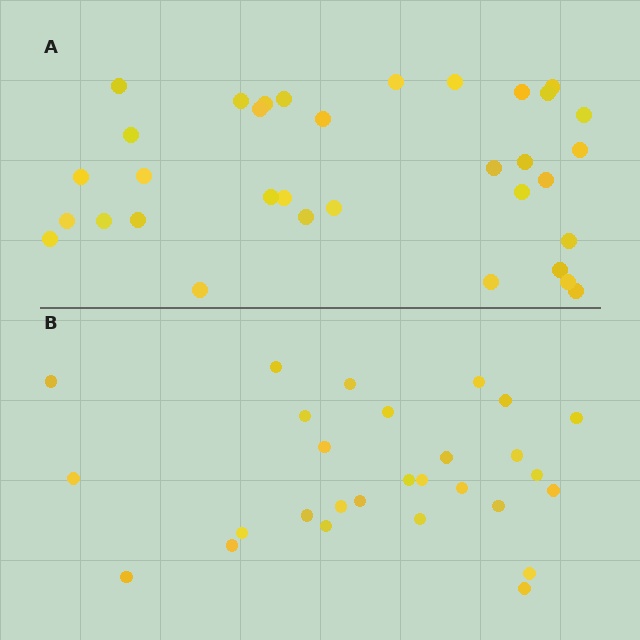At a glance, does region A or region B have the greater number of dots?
Region A (the top region) has more dots.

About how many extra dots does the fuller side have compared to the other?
Region A has about 6 more dots than region B.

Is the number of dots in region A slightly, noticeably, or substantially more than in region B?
Region A has only slightly more — the two regions are fairly close. The ratio is roughly 1.2 to 1.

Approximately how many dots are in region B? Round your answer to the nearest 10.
About 30 dots. (The exact count is 28, which rounds to 30.)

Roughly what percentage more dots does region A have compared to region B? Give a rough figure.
About 20% more.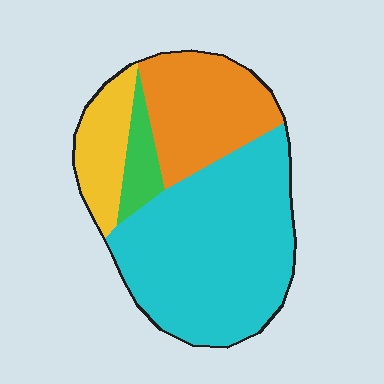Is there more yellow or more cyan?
Cyan.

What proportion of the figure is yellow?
Yellow takes up about one eighth (1/8) of the figure.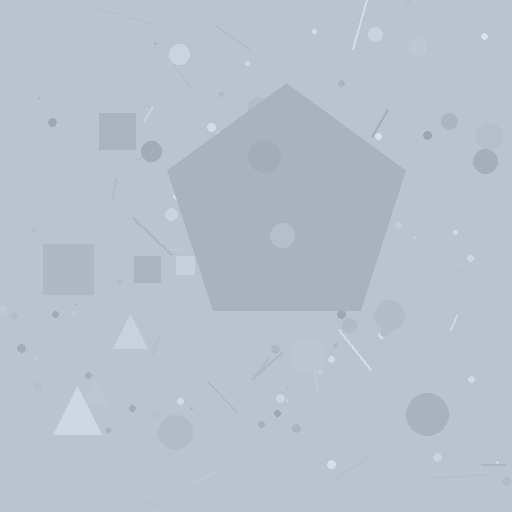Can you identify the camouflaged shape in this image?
The camouflaged shape is a pentagon.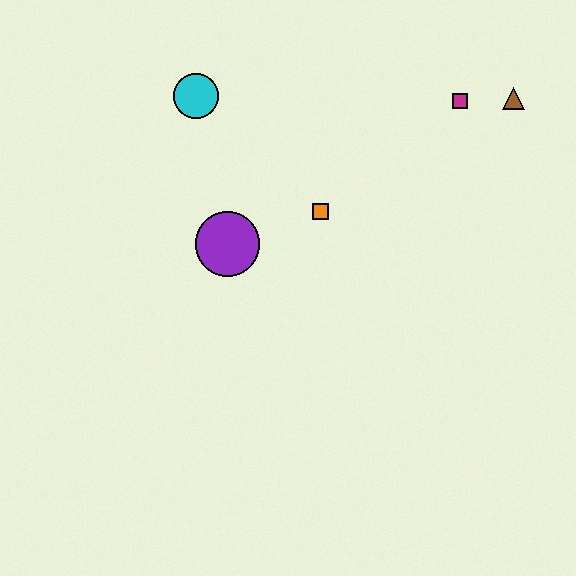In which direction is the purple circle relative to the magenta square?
The purple circle is to the left of the magenta square.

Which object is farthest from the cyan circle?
The brown triangle is farthest from the cyan circle.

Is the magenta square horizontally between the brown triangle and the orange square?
Yes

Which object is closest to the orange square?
The purple circle is closest to the orange square.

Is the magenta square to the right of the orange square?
Yes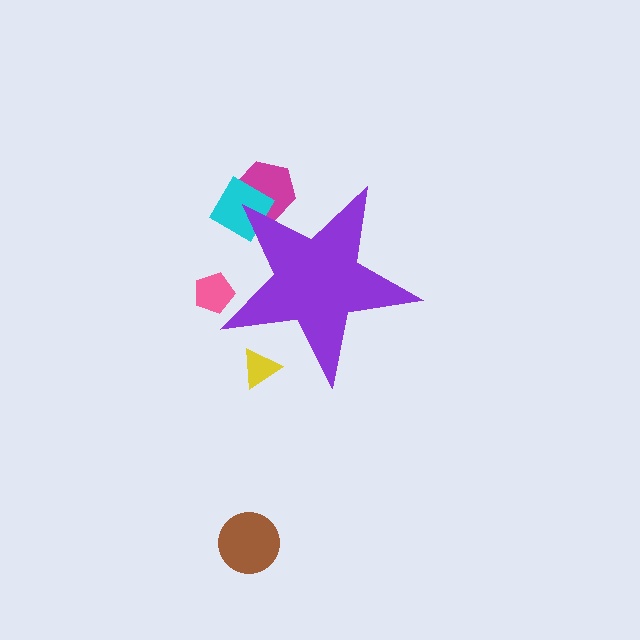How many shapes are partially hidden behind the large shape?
4 shapes are partially hidden.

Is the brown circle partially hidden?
No, the brown circle is fully visible.